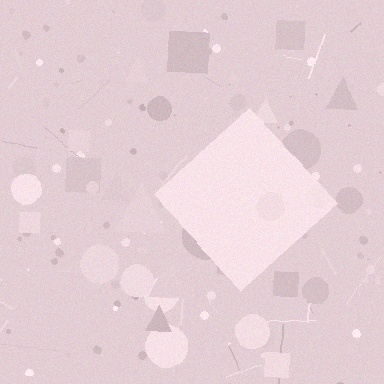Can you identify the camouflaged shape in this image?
The camouflaged shape is a diamond.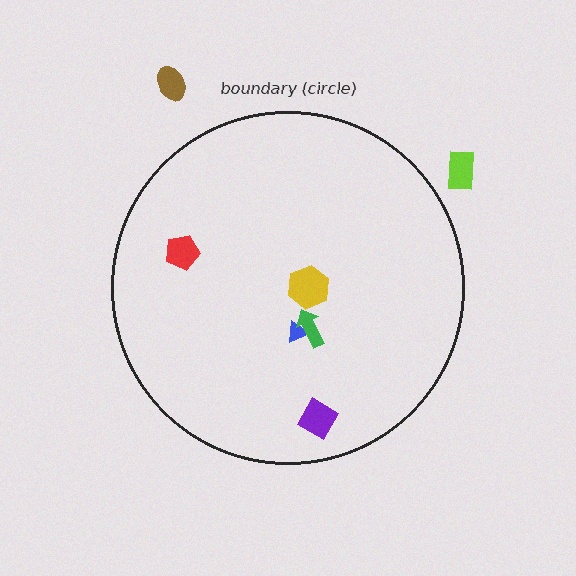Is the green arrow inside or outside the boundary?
Inside.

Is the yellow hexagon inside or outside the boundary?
Inside.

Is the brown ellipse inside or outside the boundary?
Outside.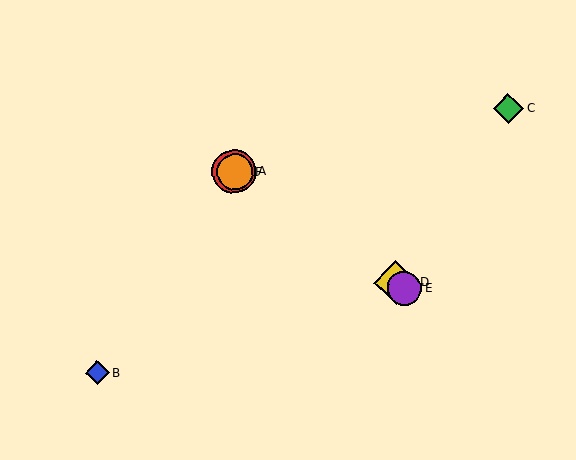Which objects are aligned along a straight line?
Objects A, D, E, F are aligned along a straight line.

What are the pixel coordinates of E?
Object E is at (404, 289).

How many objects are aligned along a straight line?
4 objects (A, D, E, F) are aligned along a straight line.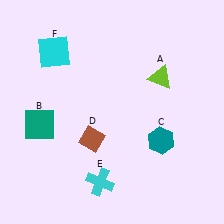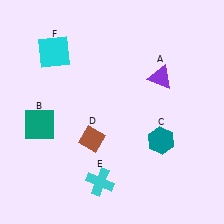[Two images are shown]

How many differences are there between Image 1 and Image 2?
There is 1 difference between the two images.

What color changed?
The triangle (A) changed from lime in Image 1 to purple in Image 2.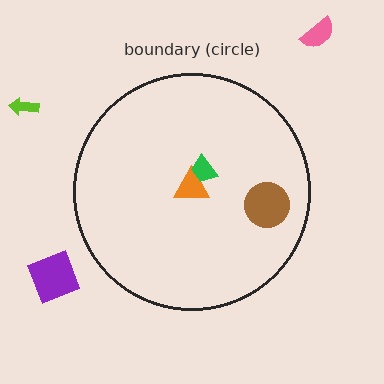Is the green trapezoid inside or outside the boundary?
Inside.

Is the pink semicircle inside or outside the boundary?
Outside.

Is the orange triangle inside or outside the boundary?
Inside.